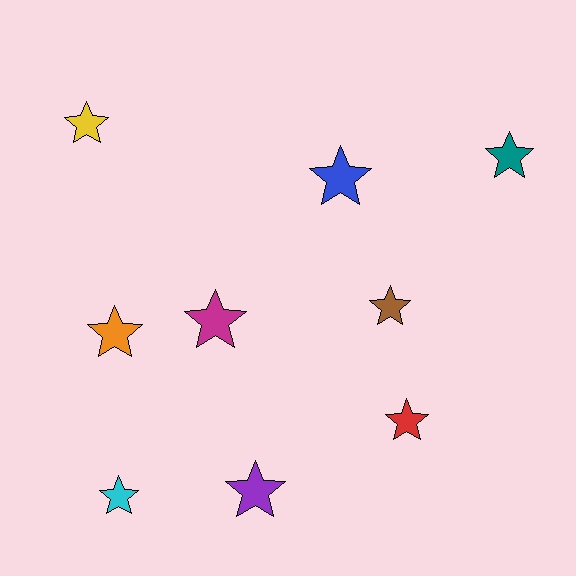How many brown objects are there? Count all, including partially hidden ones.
There is 1 brown object.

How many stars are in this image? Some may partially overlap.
There are 9 stars.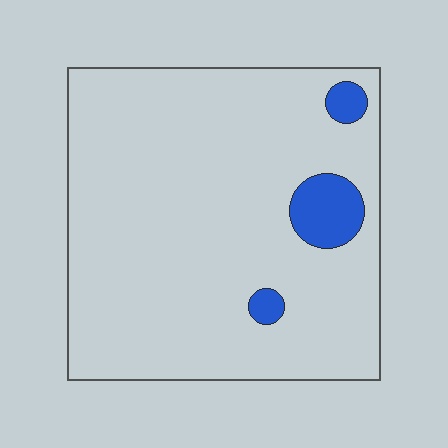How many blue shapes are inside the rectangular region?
3.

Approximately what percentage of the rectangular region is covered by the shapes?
Approximately 5%.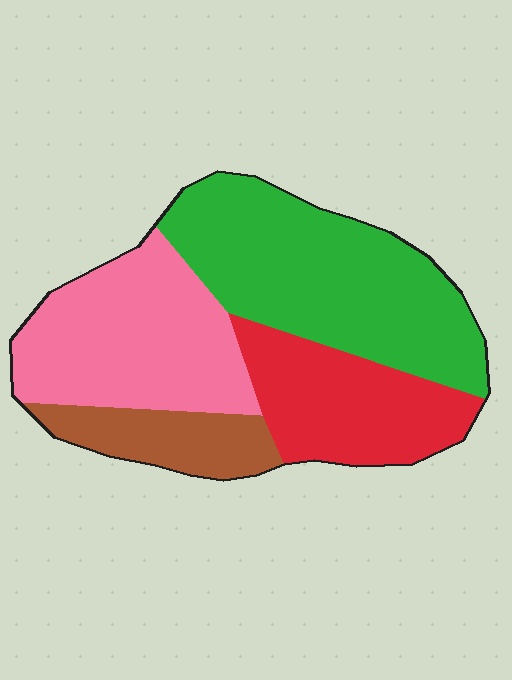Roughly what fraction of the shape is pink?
Pink takes up between a quarter and a half of the shape.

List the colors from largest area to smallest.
From largest to smallest: green, pink, red, brown.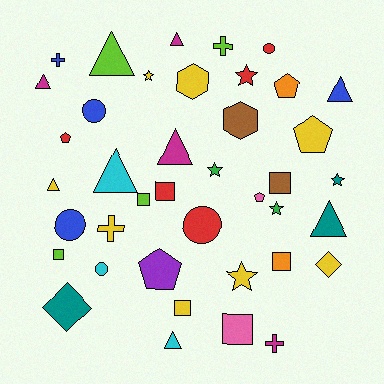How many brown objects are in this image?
There are 2 brown objects.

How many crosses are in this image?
There are 4 crosses.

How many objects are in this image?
There are 40 objects.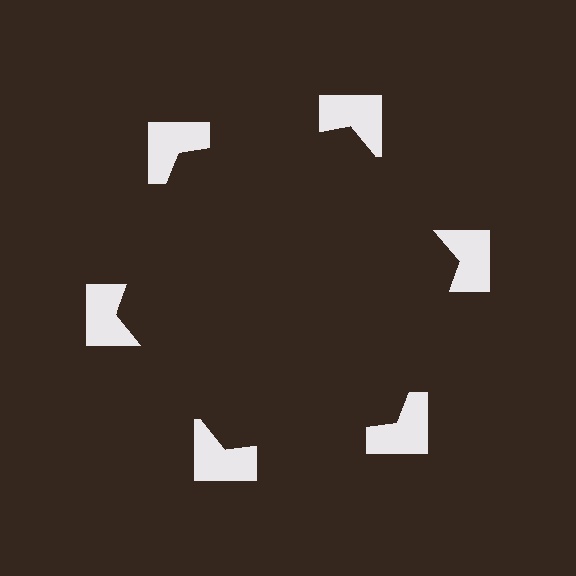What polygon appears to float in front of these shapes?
An illusory hexagon — its edges are inferred from the aligned wedge cuts in the notched squares, not physically drawn.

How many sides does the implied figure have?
6 sides.